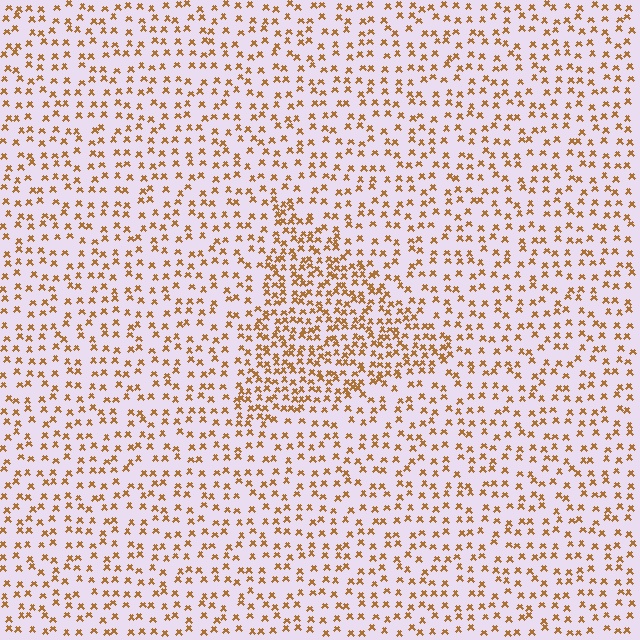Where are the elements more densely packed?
The elements are more densely packed inside the triangle boundary.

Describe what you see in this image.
The image contains small brown elements arranged at two different densities. A triangle-shaped region is visible where the elements are more densely packed than the surrounding area.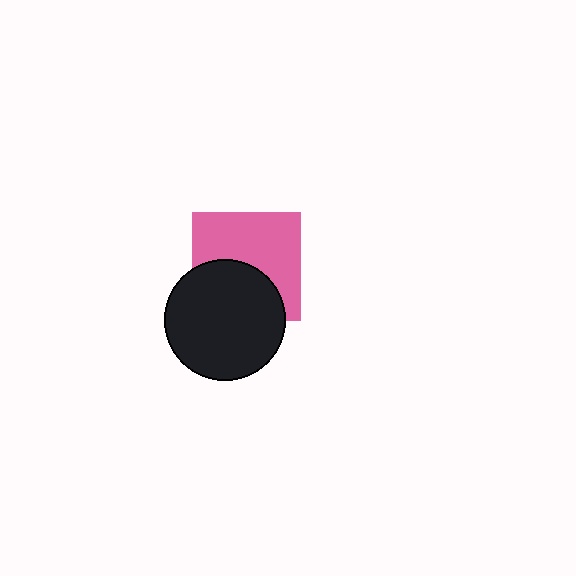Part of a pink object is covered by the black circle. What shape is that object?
It is a square.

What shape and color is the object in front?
The object in front is a black circle.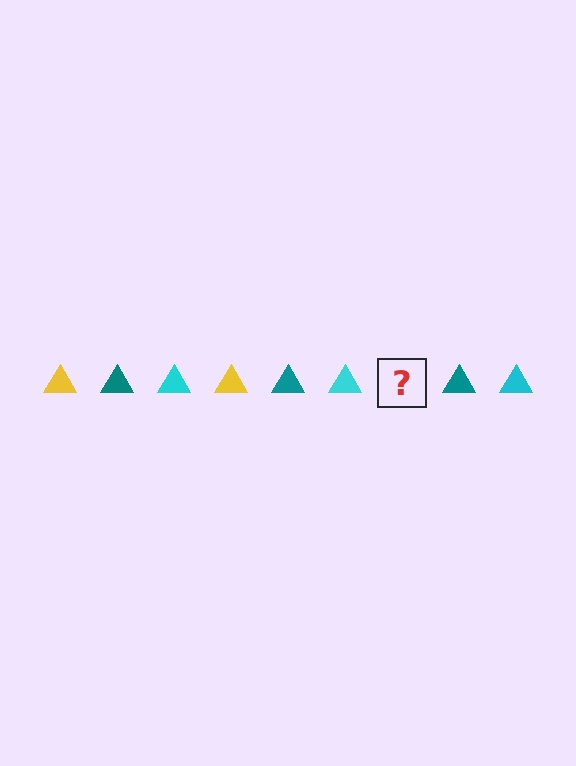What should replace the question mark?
The question mark should be replaced with a yellow triangle.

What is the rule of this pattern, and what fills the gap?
The rule is that the pattern cycles through yellow, teal, cyan triangles. The gap should be filled with a yellow triangle.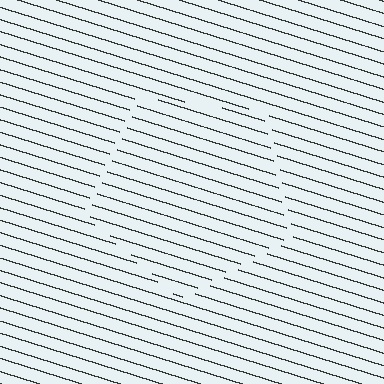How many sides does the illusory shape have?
5 sides — the line-ends trace a pentagon.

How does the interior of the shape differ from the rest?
The interior of the shape contains the same grating, shifted by half a period — the contour is defined by the phase discontinuity where line-ends from the inner and outer gratings abut.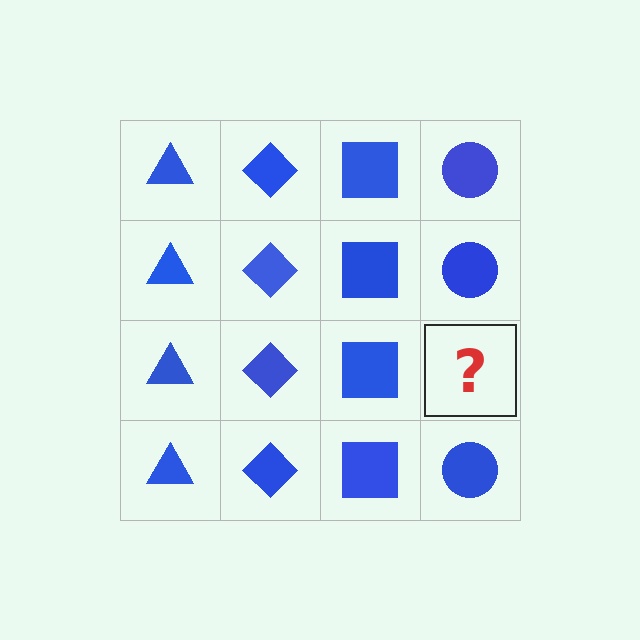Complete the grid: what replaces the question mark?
The question mark should be replaced with a blue circle.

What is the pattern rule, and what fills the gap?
The rule is that each column has a consistent shape. The gap should be filled with a blue circle.